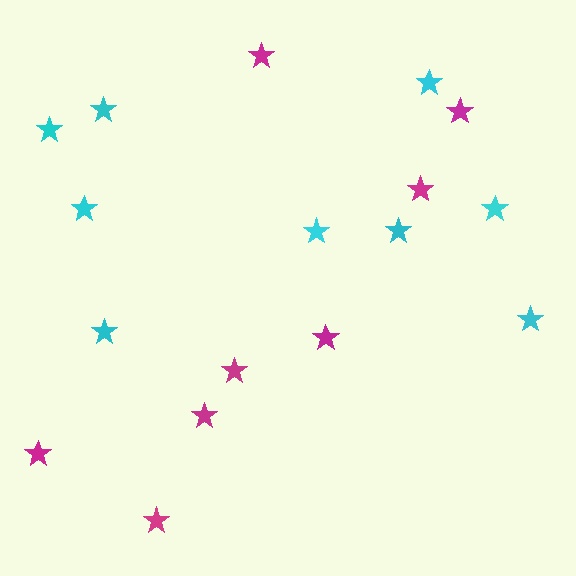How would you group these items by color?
There are 2 groups: one group of magenta stars (8) and one group of cyan stars (9).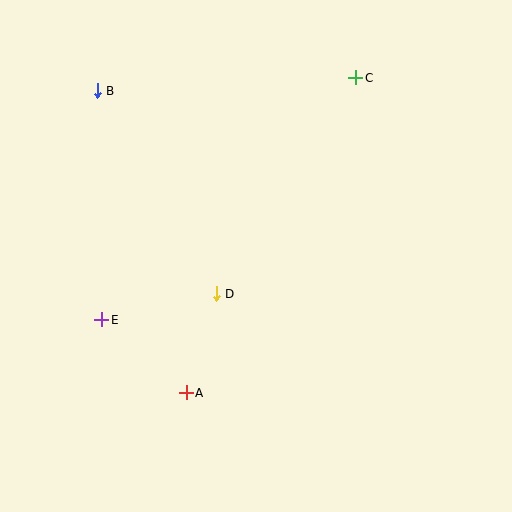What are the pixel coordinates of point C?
Point C is at (356, 78).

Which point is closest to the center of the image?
Point D at (216, 294) is closest to the center.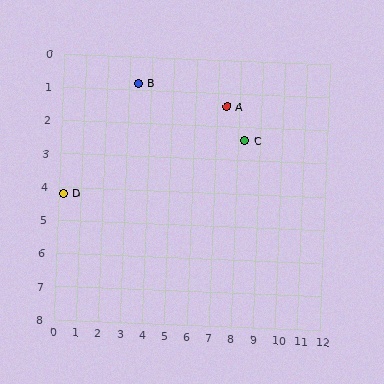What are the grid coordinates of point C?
Point C is at approximately (8.3, 2.4).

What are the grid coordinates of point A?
Point A is at approximately (7.4, 1.4).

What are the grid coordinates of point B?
Point B is at approximately (3.4, 0.8).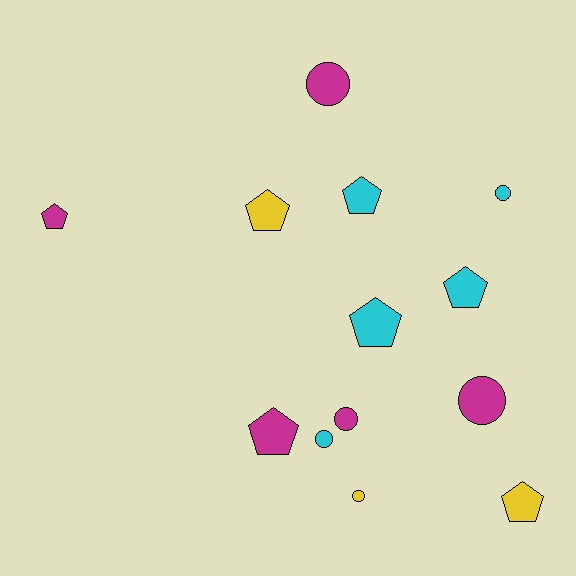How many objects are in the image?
There are 13 objects.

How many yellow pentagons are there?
There are 2 yellow pentagons.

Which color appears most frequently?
Magenta, with 5 objects.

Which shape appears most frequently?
Pentagon, with 7 objects.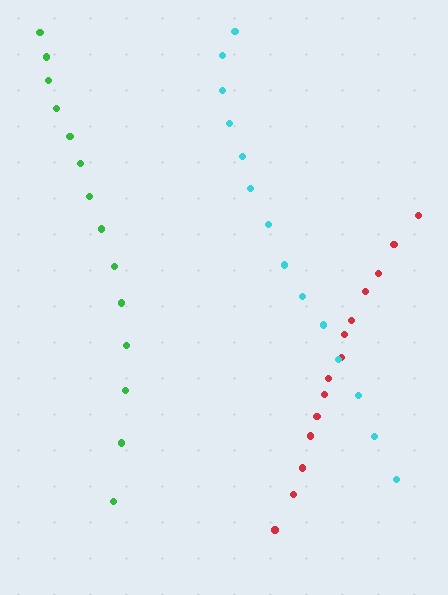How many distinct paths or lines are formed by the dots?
There are 3 distinct paths.